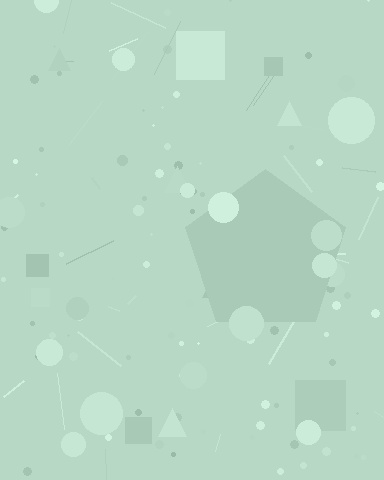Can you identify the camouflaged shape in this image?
The camouflaged shape is a pentagon.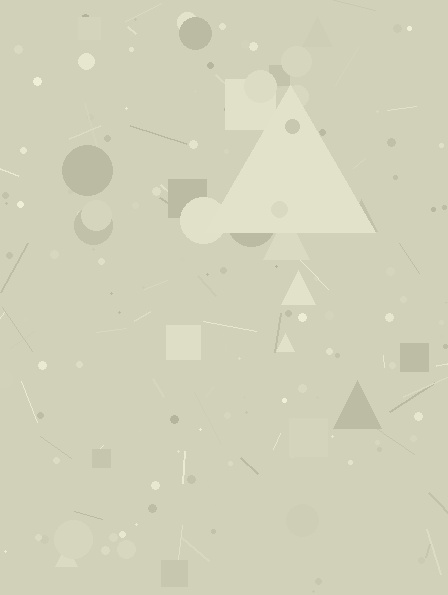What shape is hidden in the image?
A triangle is hidden in the image.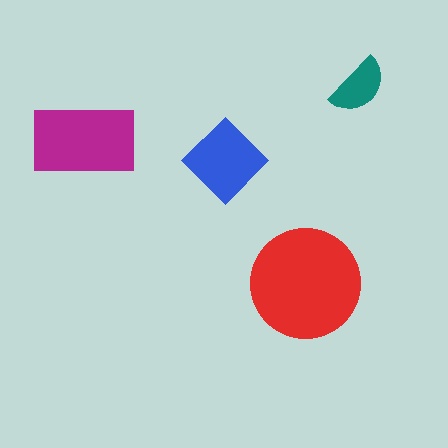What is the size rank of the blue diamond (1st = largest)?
3rd.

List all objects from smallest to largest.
The teal semicircle, the blue diamond, the magenta rectangle, the red circle.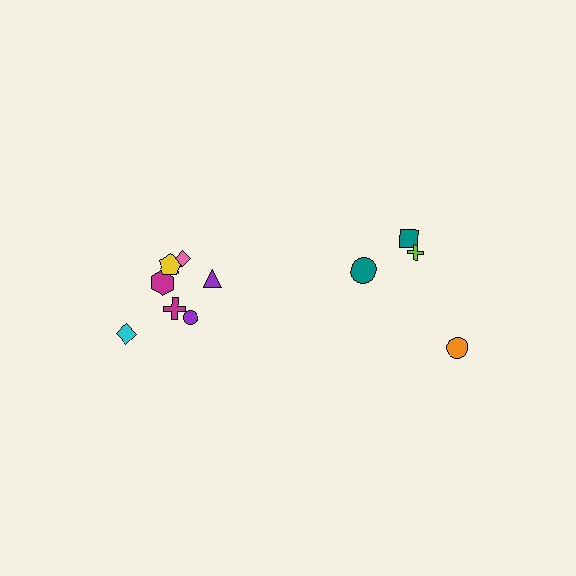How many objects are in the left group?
There are 8 objects.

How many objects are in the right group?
There are 4 objects.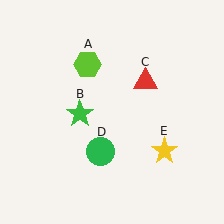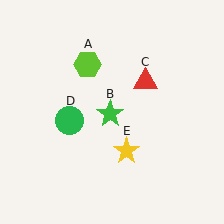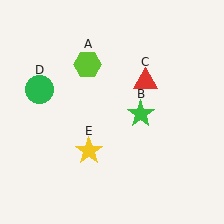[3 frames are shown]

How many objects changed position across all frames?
3 objects changed position: green star (object B), green circle (object D), yellow star (object E).